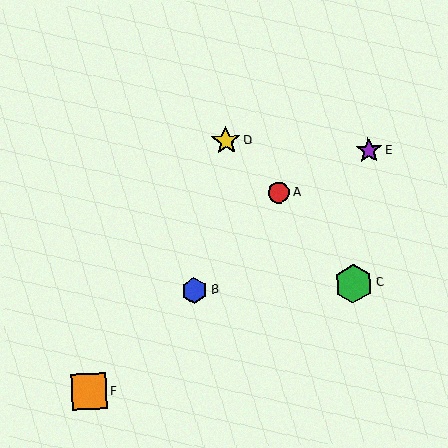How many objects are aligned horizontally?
2 objects (B, C) are aligned horizontally.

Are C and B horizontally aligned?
Yes, both are at y≈284.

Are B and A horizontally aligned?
No, B is at y≈291 and A is at y≈192.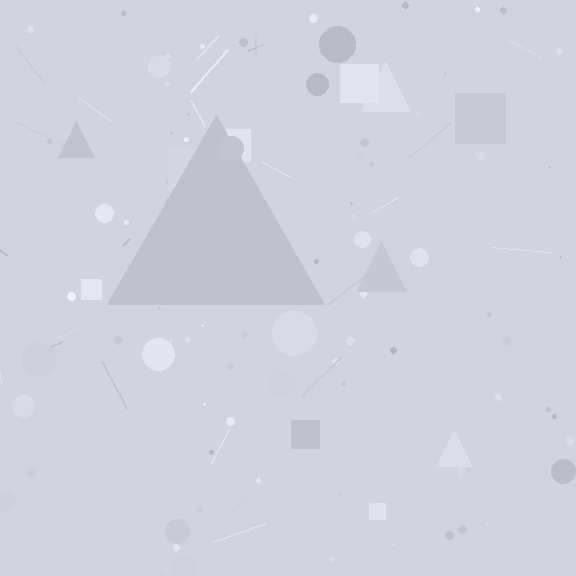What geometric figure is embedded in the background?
A triangle is embedded in the background.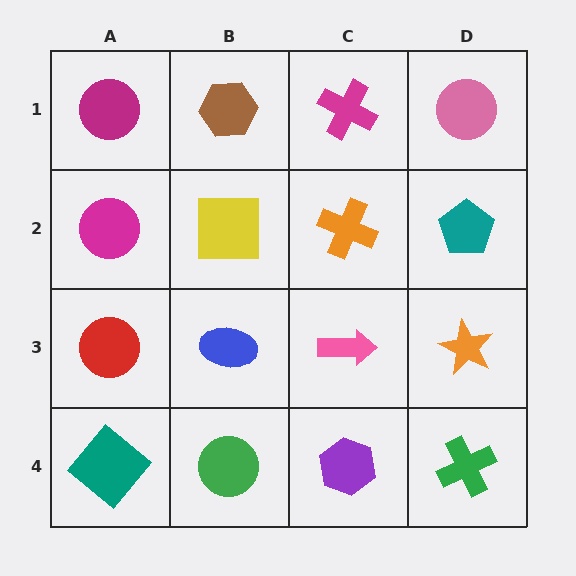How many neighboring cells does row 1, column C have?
3.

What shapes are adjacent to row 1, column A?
A magenta circle (row 2, column A), a brown hexagon (row 1, column B).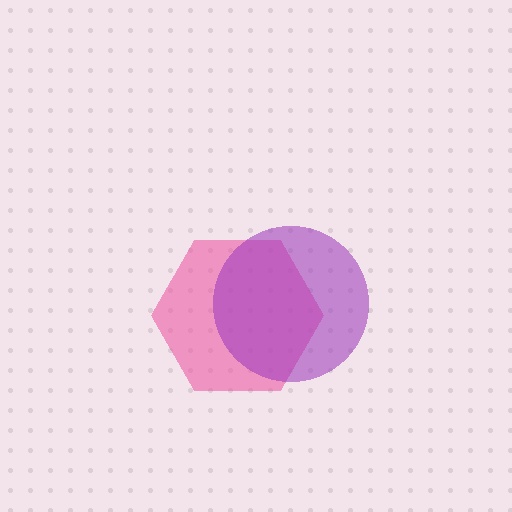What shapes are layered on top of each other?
The layered shapes are: a pink hexagon, a purple circle.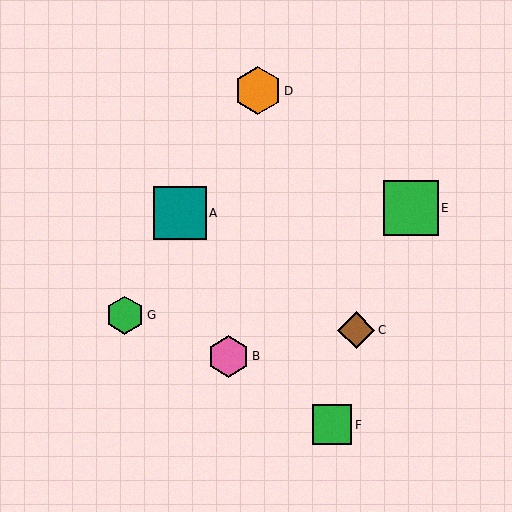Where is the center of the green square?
The center of the green square is at (411, 208).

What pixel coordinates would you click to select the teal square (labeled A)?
Click at (180, 213) to select the teal square A.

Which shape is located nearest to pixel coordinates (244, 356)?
The pink hexagon (labeled B) at (229, 356) is nearest to that location.